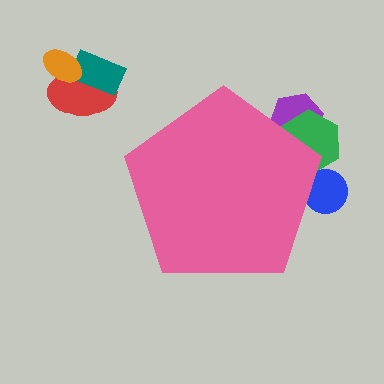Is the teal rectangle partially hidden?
No, the teal rectangle is fully visible.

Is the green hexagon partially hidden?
Yes, the green hexagon is partially hidden behind the pink pentagon.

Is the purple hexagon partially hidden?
Yes, the purple hexagon is partially hidden behind the pink pentagon.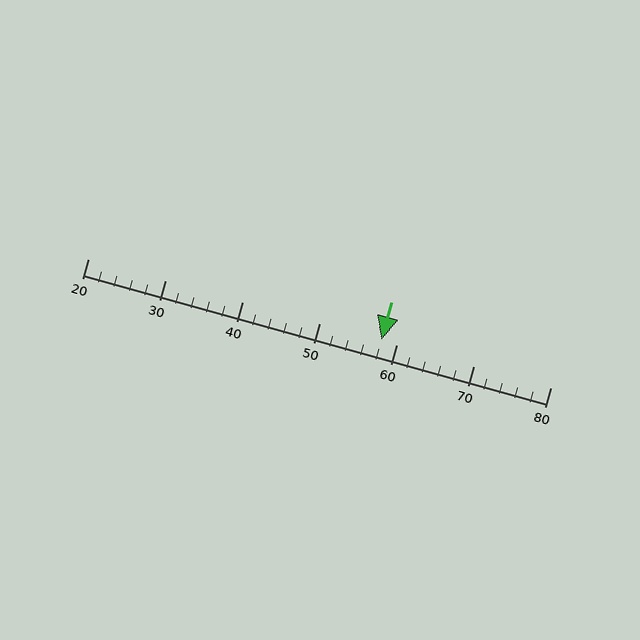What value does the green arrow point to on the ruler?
The green arrow points to approximately 58.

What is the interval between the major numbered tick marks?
The major tick marks are spaced 10 units apart.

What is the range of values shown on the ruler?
The ruler shows values from 20 to 80.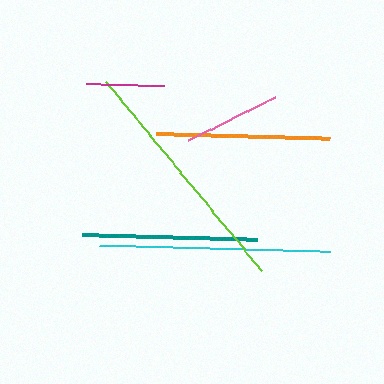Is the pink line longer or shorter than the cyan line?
The cyan line is longer than the pink line.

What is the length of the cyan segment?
The cyan segment is approximately 231 pixels long.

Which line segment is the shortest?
The magenta line is the shortest at approximately 78 pixels.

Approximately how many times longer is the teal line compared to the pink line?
The teal line is approximately 1.8 times the length of the pink line.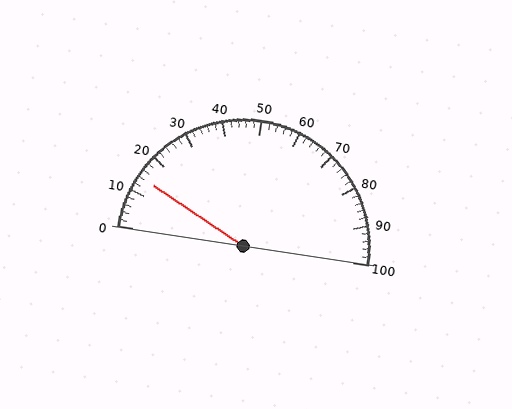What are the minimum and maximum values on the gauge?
The gauge ranges from 0 to 100.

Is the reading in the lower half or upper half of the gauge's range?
The reading is in the lower half of the range (0 to 100).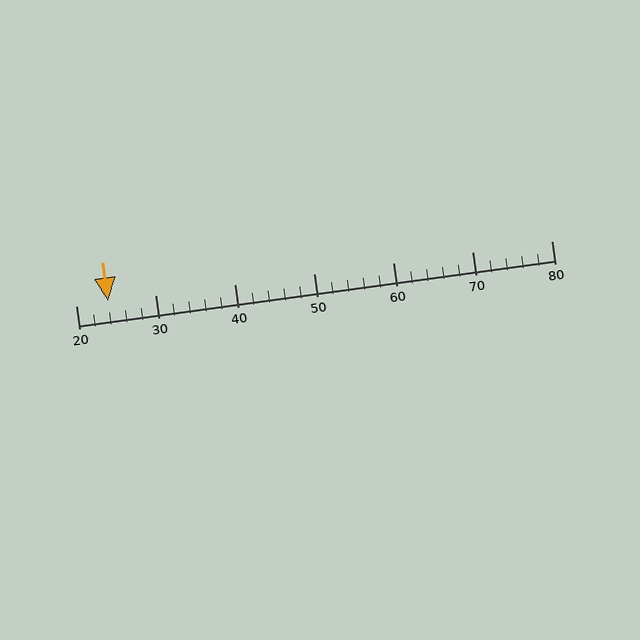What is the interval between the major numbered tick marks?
The major tick marks are spaced 10 units apart.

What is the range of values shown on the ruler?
The ruler shows values from 20 to 80.